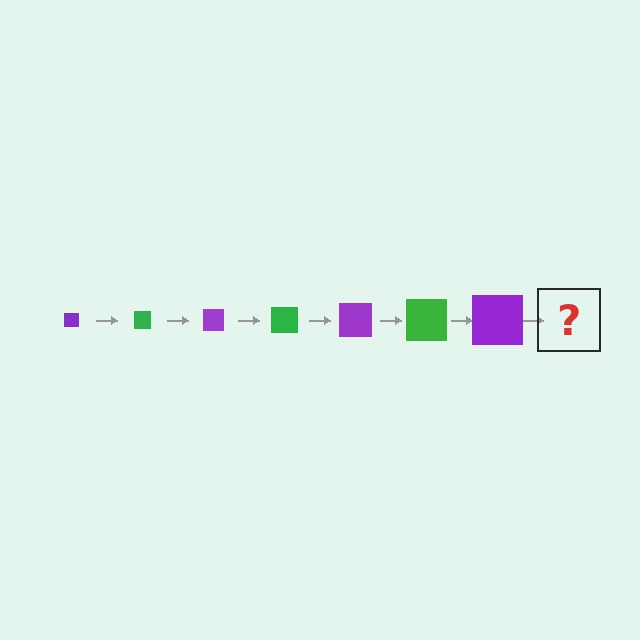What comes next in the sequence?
The next element should be a green square, larger than the previous one.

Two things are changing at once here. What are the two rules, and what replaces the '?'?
The two rules are that the square grows larger each step and the color cycles through purple and green. The '?' should be a green square, larger than the previous one.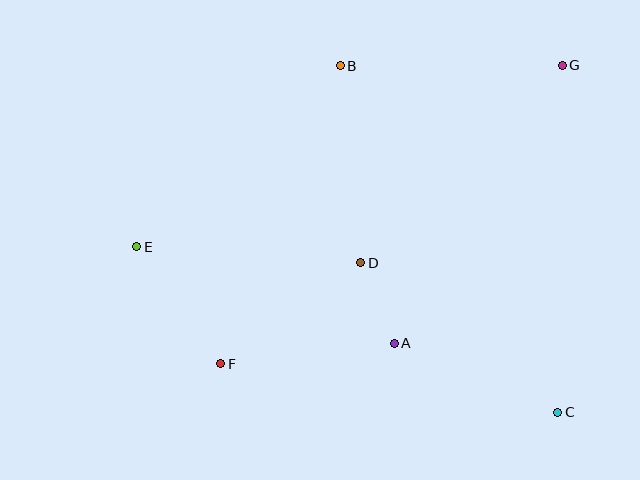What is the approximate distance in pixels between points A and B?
The distance between A and B is approximately 283 pixels.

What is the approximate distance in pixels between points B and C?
The distance between B and C is approximately 409 pixels.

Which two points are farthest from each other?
Points E and G are farthest from each other.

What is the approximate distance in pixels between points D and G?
The distance between D and G is approximately 282 pixels.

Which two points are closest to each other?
Points A and D are closest to each other.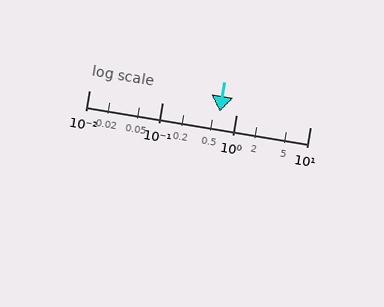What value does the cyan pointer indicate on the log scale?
The pointer indicates approximately 0.6.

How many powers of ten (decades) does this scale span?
The scale spans 3 decades, from 0.01 to 10.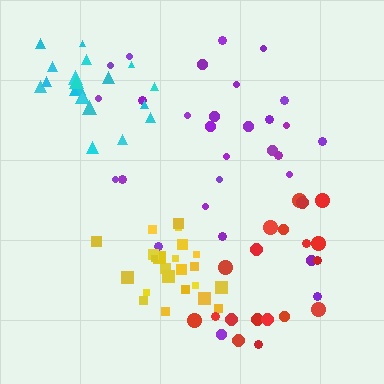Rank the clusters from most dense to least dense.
yellow, cyan, red, purple.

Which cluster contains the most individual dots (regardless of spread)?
Purple (29).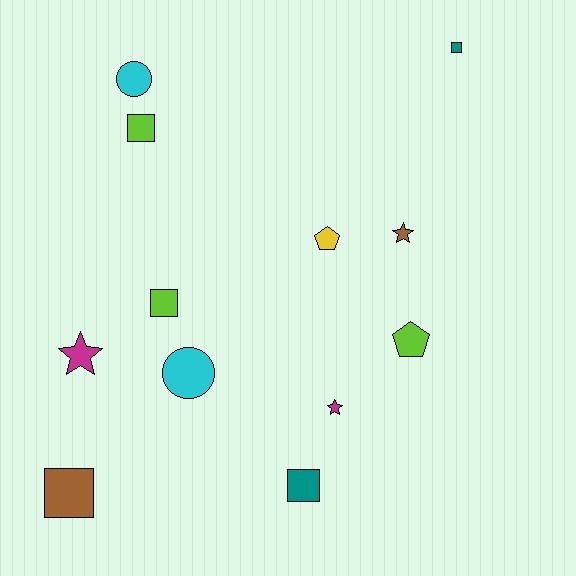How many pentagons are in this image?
There are 2 pentagons.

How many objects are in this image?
There are 12 objects.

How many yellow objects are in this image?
There is 1 yellow object.